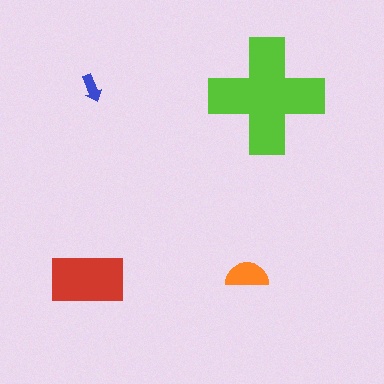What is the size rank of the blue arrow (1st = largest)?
4th.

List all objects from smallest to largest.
The blue arrow, the orange semicircle, the red rectangle, the lime cross.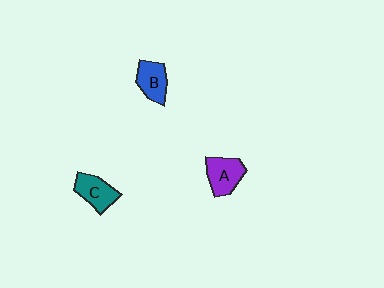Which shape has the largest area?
Shape A (purple).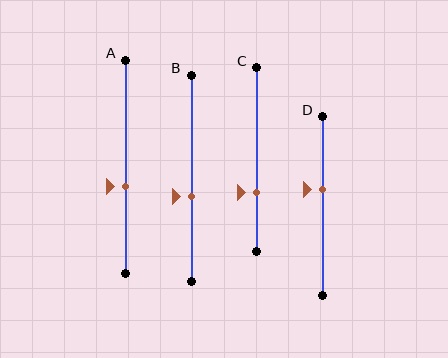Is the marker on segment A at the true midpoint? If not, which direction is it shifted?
No, the marker on segment A is shifted downward by about 9% of the segment length.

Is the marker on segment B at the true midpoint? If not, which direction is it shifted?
No, the marker on segment B is shifted downward by about 9% of the segment length.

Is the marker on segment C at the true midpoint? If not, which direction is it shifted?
No, the marker on segment C is shifted downward by about 18% of the segment length.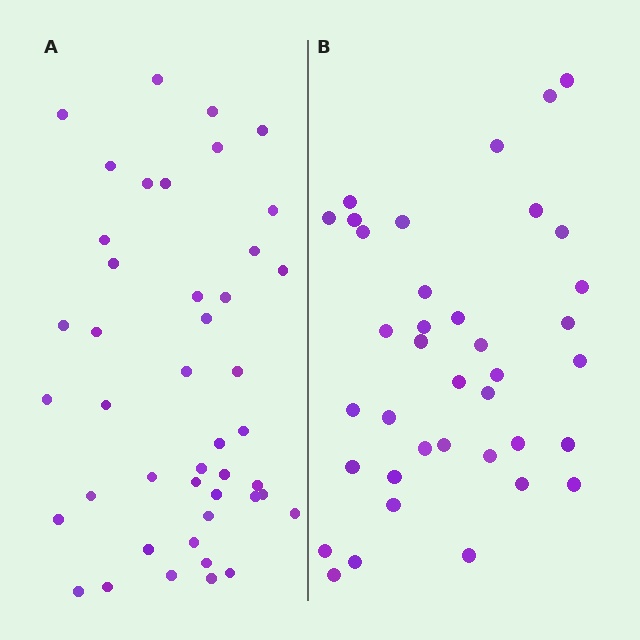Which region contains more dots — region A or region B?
Region A (the left region) has more dots.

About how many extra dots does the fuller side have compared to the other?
Region A has about 6 more dots than region B.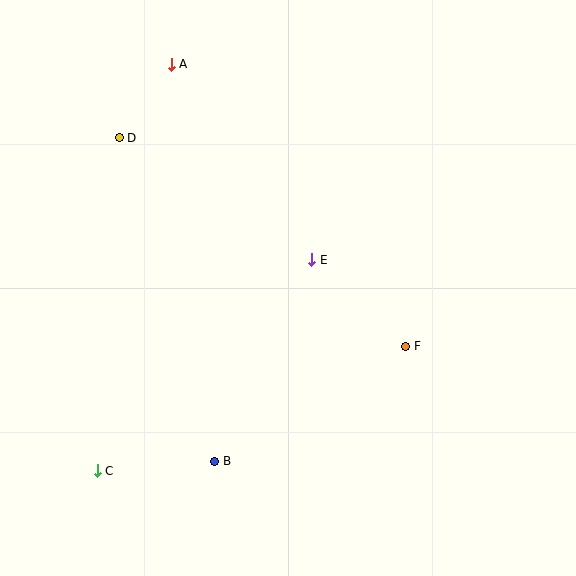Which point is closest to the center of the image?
Point E at (312, 260) is closest to the center.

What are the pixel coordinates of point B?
Point B is at (215, 461).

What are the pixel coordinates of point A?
Point A is at (171, 64).